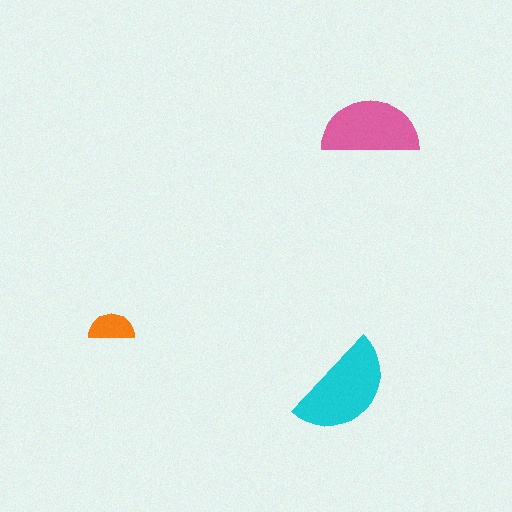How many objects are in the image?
There are 3 objects in the image.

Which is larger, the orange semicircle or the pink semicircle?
The pink one.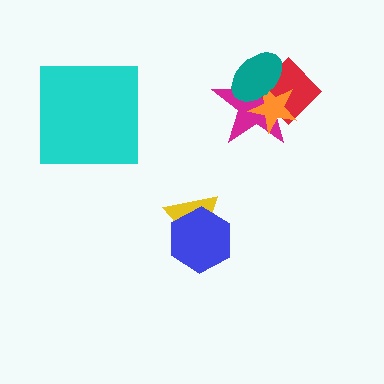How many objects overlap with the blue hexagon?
1 object overlaps with the blue hexagon.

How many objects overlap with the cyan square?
0 objects overlap with the cyan square.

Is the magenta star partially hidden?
Yes, it is partially covered by another shape.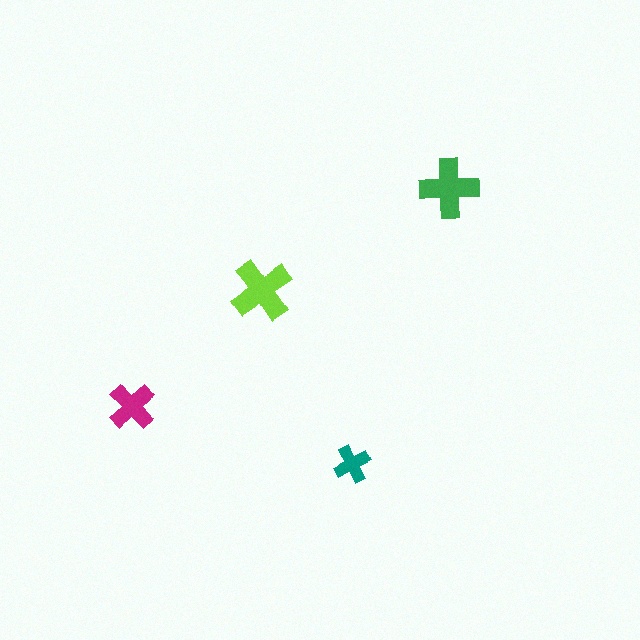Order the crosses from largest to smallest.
the lime one, the green one, the magenta one, the teal one.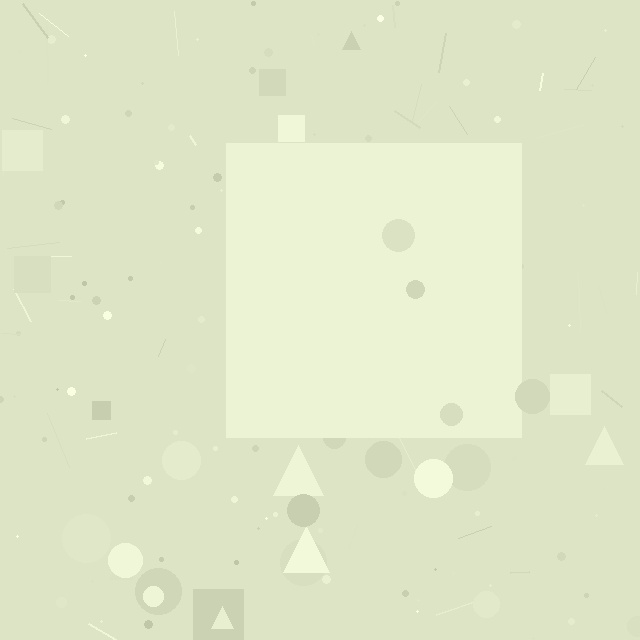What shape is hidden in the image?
A square is hidden in the image.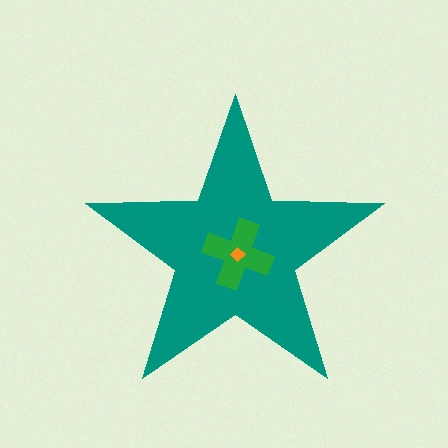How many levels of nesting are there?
3.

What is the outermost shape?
The teal star.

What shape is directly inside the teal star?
The green cross.